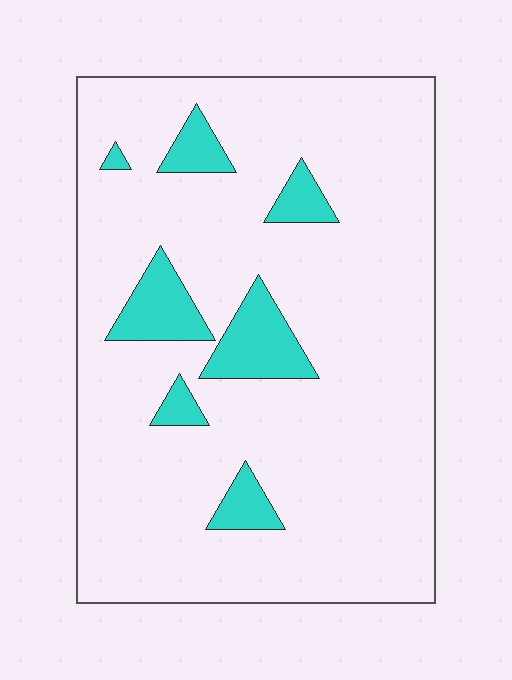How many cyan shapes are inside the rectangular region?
7.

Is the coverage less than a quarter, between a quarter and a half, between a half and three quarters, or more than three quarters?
Less than a quarter.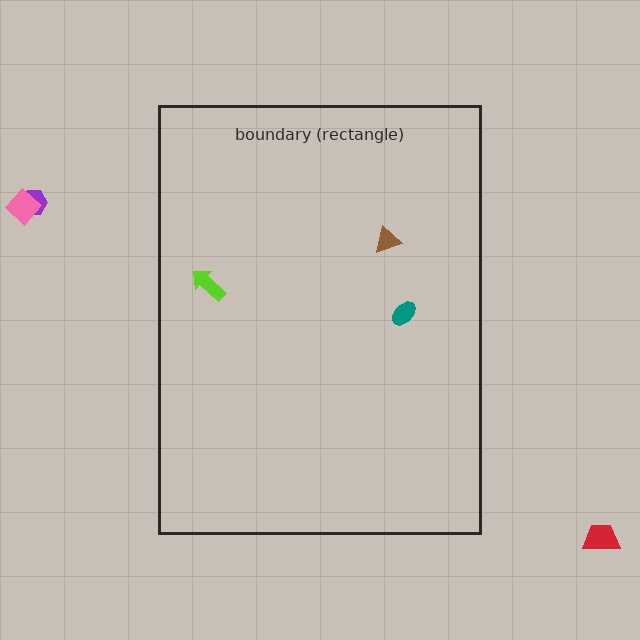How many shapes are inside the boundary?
3 inside, 3 outside.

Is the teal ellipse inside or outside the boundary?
Inside.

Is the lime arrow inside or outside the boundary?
Inside.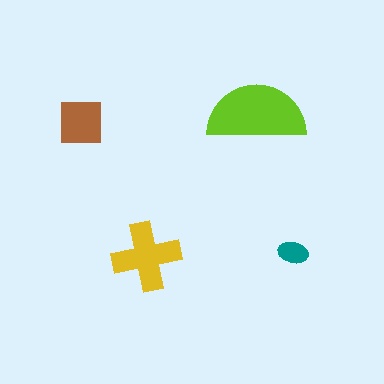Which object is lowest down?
The yellow cross is bottommost.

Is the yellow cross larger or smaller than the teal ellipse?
Larger.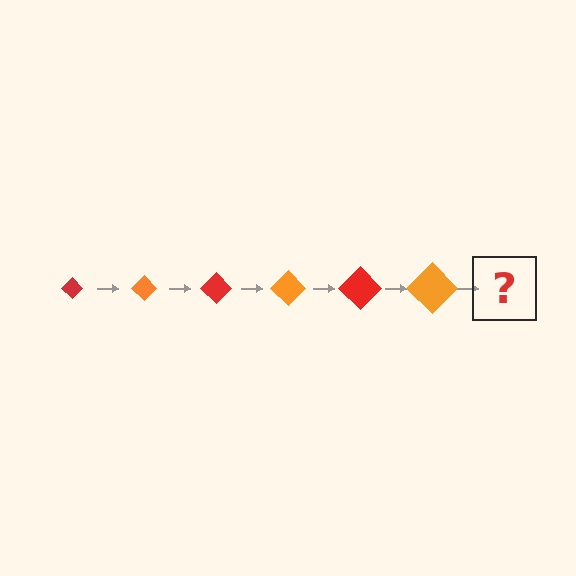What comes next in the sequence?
The next element should be a red diamond, larger than the previous one.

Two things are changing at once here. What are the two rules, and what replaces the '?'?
The two rules are that the diamond grows larger each step and the color cycles through red and orange. The '?' should be a red diamond, larger than the previous one.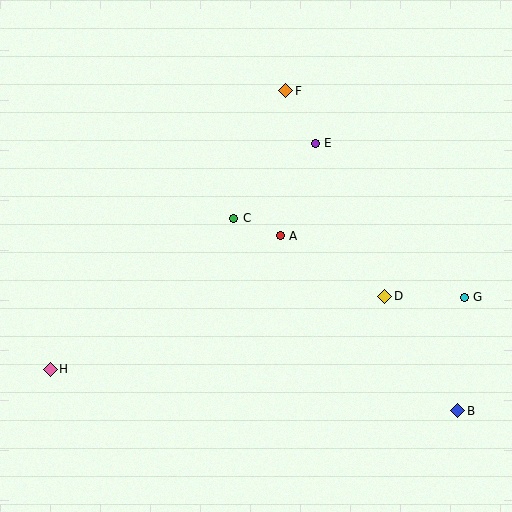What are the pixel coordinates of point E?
Point E is at (315, 143).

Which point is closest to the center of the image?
Point A at (280, 236) is closest to the center.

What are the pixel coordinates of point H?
Point H is at (50, 369).